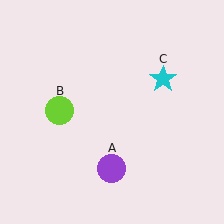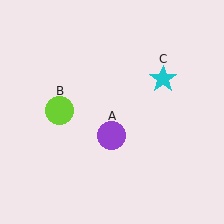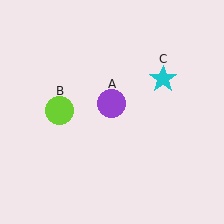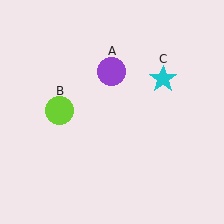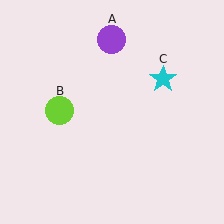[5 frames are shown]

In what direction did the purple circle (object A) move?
The purple circle (object A) moved up.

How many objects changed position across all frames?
1 object changed position: purple circle (object A).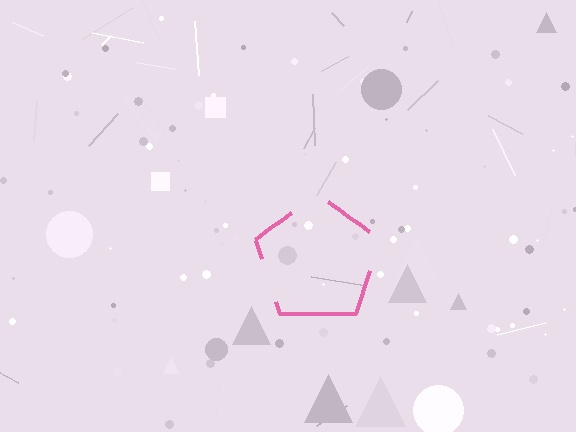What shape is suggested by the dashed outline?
The dashed outline suggests a pentagon.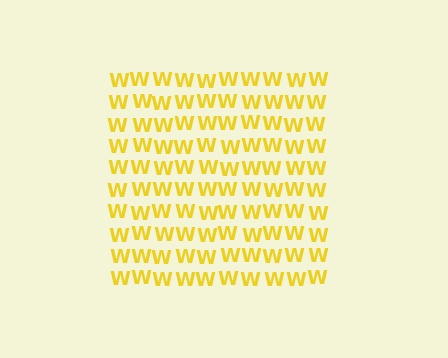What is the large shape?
The large shape is a square.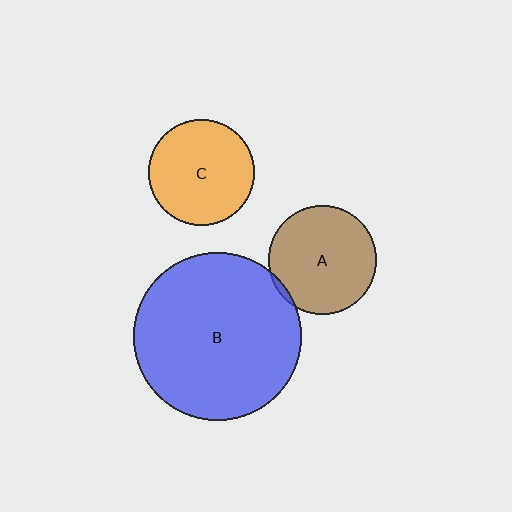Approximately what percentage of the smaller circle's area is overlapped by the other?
Approximately 5%.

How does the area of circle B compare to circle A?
Approximately 2.4 times.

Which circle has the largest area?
Circle B (blue).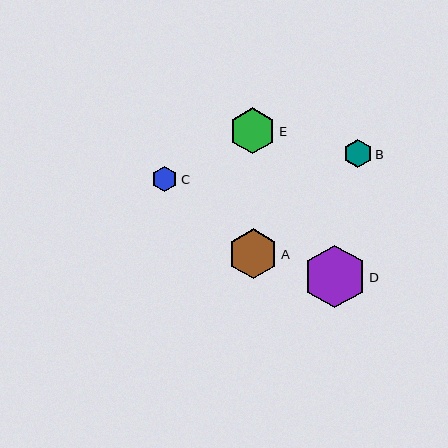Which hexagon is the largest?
Hexagon D is the largest with a size of approximately 63 pixels.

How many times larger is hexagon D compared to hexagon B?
Hexagon D is approximately 2.2 times the size of hexagon B.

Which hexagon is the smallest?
Hexagon C is the smallest with a size of approximately 25 pixels.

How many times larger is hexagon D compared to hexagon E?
Hexagon D is approximately 1.3 times the size of hexagon E.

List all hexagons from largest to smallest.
From largest to smallest: D, A, E, B, C.